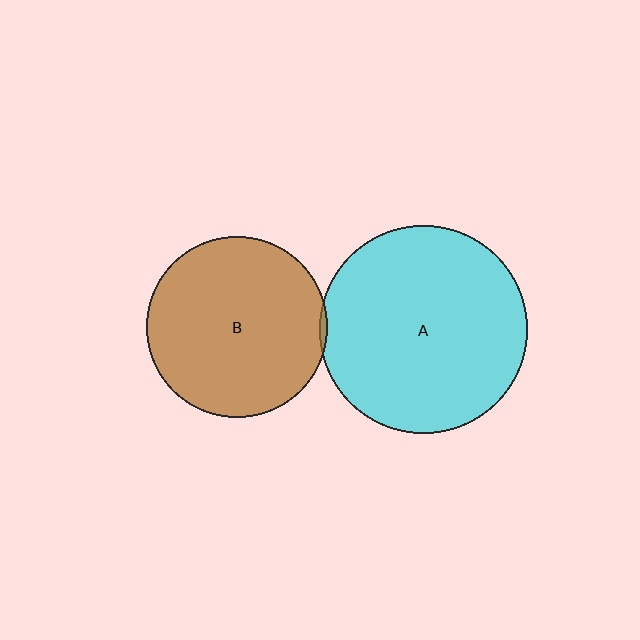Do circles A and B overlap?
Yes.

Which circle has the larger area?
Circle A (cyan).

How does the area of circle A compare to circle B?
Approximately 1.3 times.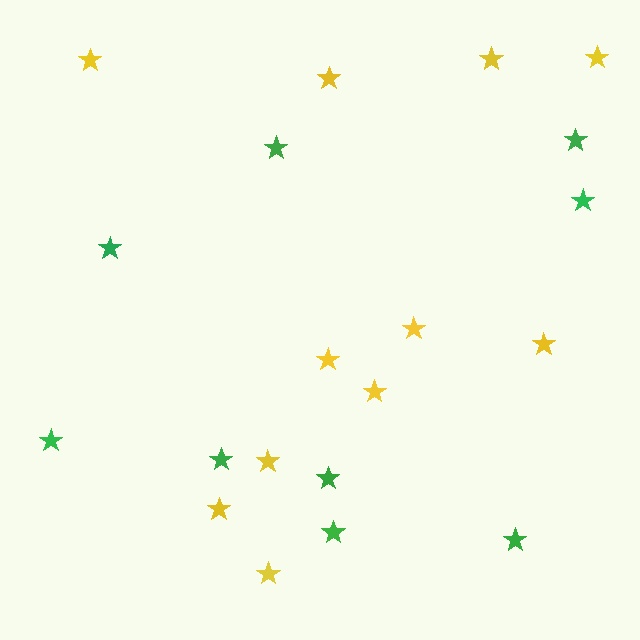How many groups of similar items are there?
There are 2 groups: one group of green stars (9) and one group of yellow stars (11).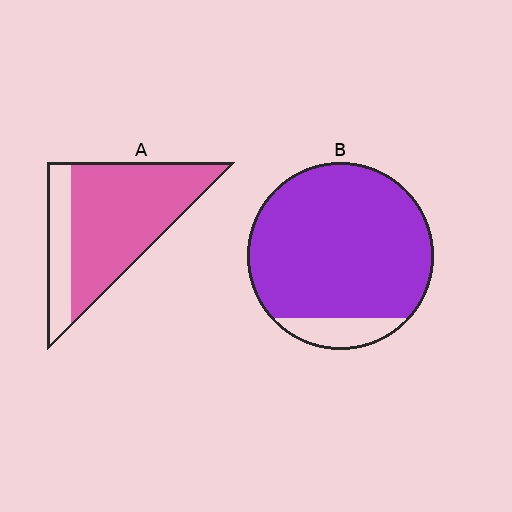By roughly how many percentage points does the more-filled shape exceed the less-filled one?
By roughly 15 percentage points (B over A).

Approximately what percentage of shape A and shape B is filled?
A is approximately 75% and B is approximately 90%.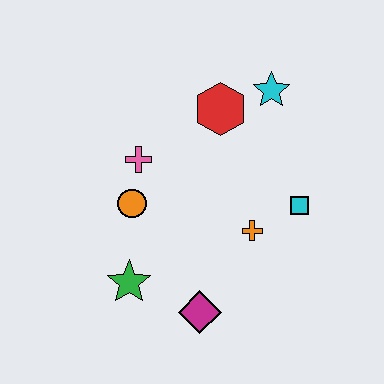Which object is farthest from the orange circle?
The cyan star is farthest from the orange circle.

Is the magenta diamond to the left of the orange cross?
Yes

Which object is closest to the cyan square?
The orange cross is closest to the cyan square.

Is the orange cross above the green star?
Yes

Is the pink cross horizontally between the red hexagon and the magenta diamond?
No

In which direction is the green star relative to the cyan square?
The green star is to the left of the cyan square.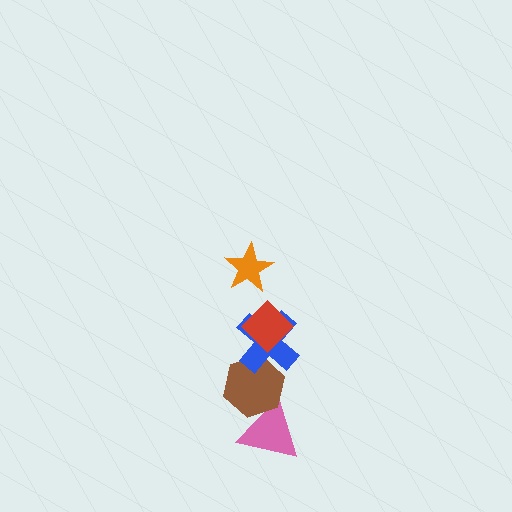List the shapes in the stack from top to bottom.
From top to bottom: the orange star, the red diamond, the blue cross, the brown hexagon, the pink triangle.